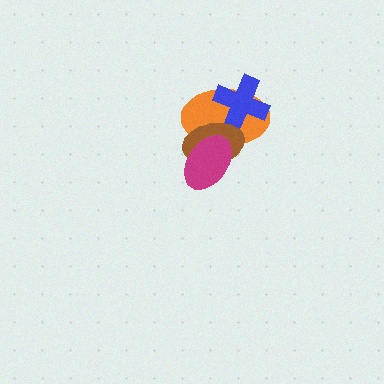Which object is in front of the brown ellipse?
The magenta ellipse is in front of the brown ellipse.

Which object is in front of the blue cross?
The brown ellipse is in front of the blue cross.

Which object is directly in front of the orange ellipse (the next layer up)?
The blue cross is directly in front of the orange ellipse.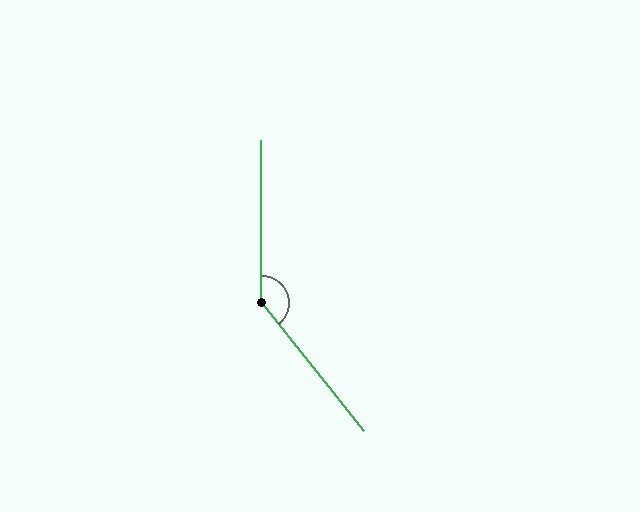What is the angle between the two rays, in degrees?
Approximately 142 degrees.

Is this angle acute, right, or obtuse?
It is obtuse.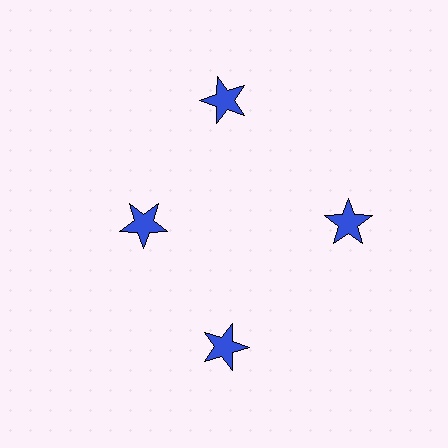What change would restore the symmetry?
The symmetry would be restored by moving it outward, back onto the ring so that all 4 stars sit at equal angles and equal distance from the center.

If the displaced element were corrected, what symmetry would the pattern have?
It would have 4-fold rotational symmetry — the pattern would map onto itself every 90 degrees.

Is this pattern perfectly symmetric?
No. The 4 blue stars are arranged in a ring, but one element near the 9 o'clock position is pulled inward toward the center, breaking the 4-fold rotational symmetry.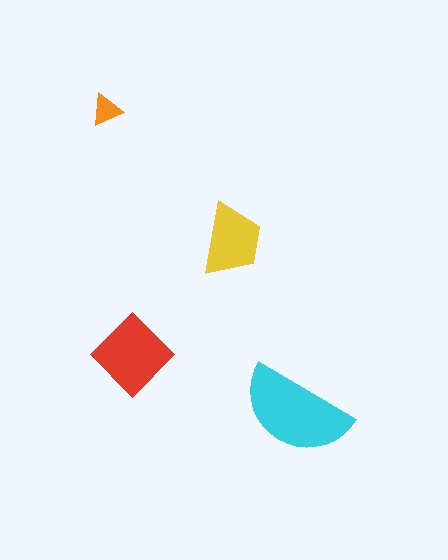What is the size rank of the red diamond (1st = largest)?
2nd.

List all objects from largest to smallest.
The cyan semicircle, the red diamond, the yellow trapezoid, the orange triangle.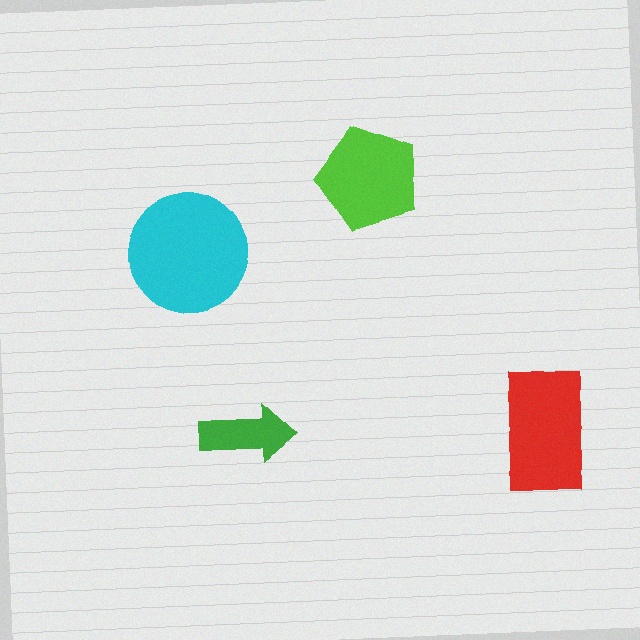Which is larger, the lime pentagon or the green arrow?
The lime pentagon.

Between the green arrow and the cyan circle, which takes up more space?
The cyan circle.